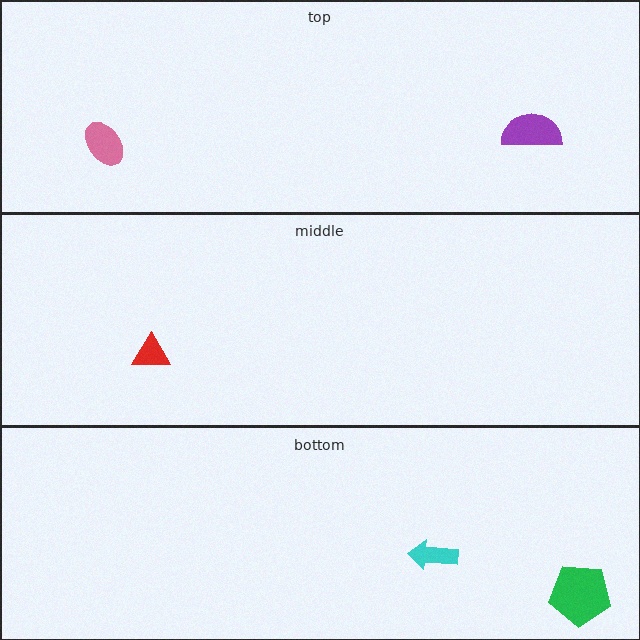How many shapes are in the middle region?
1.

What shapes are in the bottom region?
The green pentagon, the cyan arrow.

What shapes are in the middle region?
The red triangle.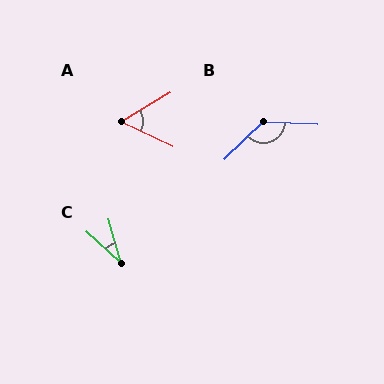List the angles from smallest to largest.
C (32°), A (56°), B (133°).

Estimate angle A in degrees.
Approximately 56 degrees.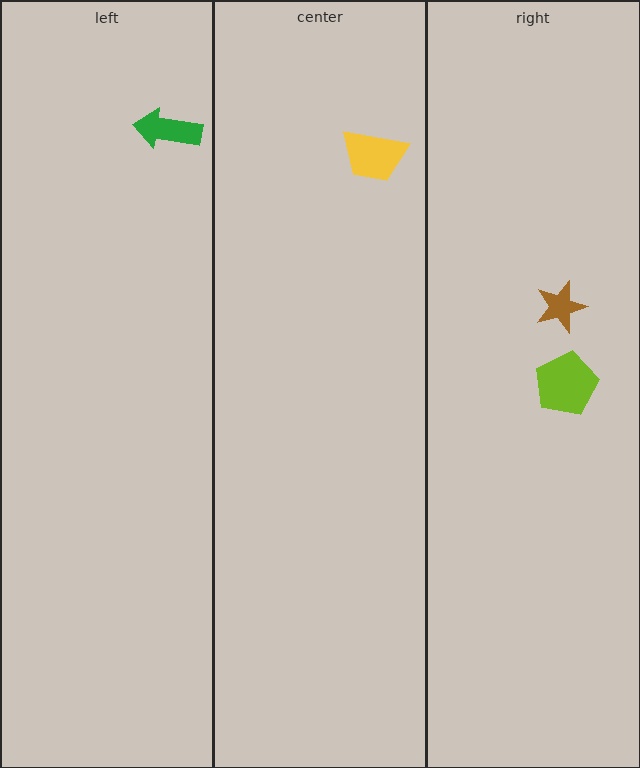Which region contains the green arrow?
The left region.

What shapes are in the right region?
The brown star, the lime pentagon.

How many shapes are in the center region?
1.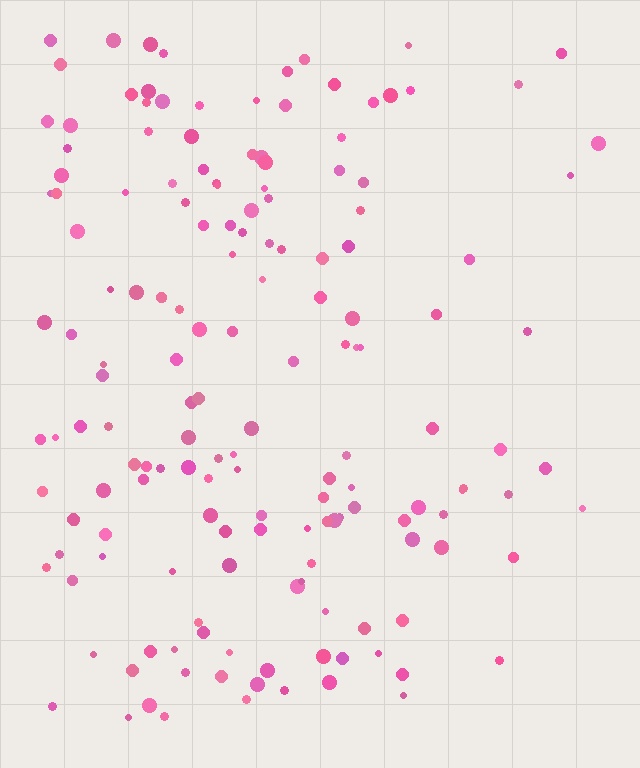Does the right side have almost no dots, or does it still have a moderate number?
Still a moderate number, just noticeably fewer than the left.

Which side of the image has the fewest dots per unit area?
The right.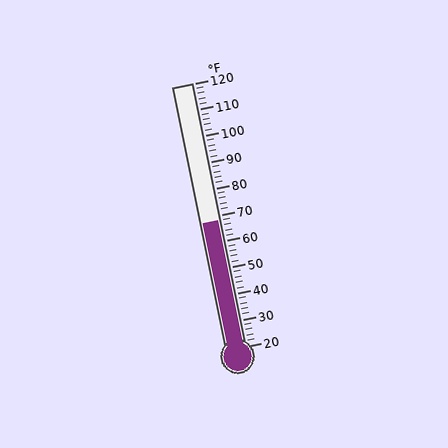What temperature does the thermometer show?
The thermometer shows approximately 68°F.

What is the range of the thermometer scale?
The thermometer scale ranges from 20°F to 120°F.